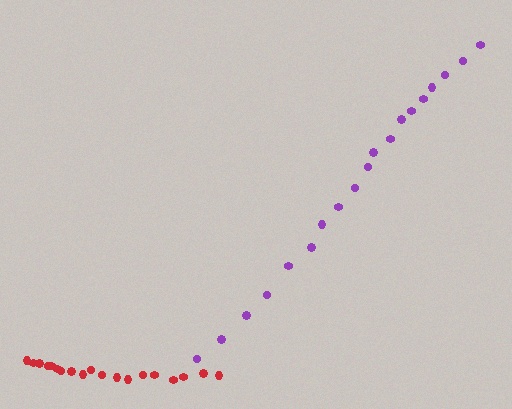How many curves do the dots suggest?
There are 2 distinct paths.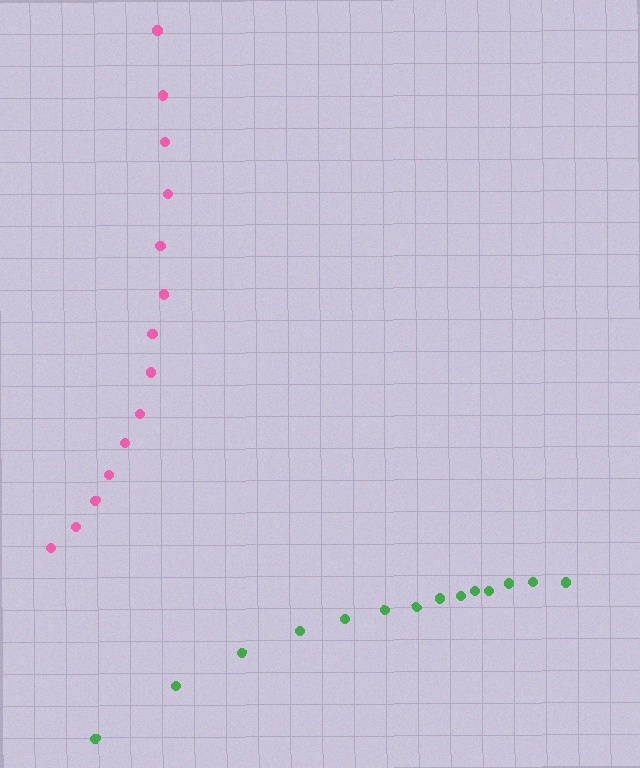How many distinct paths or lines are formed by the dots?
There are 2 distinct paths.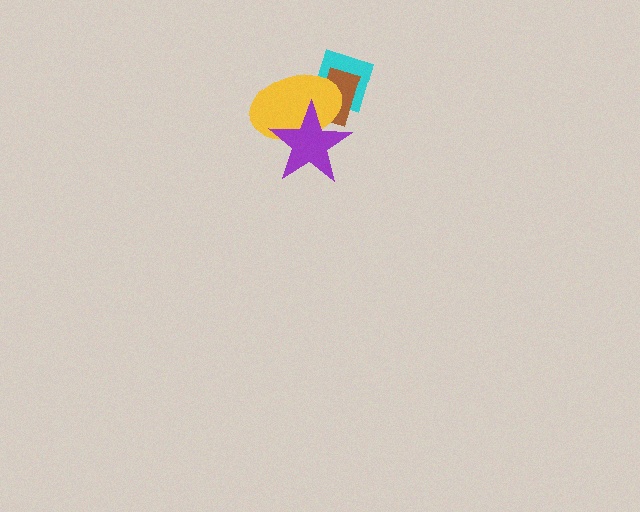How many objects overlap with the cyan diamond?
3 objects overlap with the cyan diamond.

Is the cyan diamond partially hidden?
Yes, it is partially covered by another shape.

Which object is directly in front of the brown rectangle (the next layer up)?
The yellow ellipse is directly in front of the brown rectangle.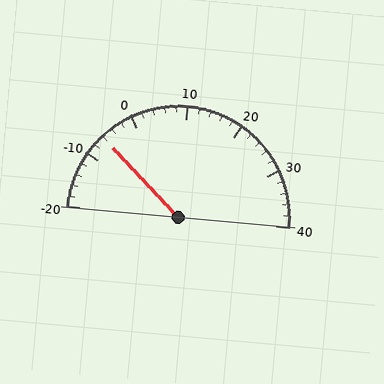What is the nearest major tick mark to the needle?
The nearest major tick mark is -10.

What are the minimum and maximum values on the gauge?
The gauge ranges from -20 to 40.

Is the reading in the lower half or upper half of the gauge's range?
The reading is in the lower half of the range (-20 to 40).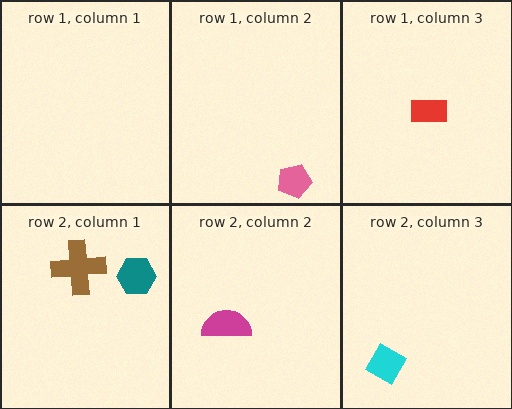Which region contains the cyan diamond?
The row 2, column 3 region.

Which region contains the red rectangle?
The row 1, column 3 region.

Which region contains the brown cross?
The row 2, column 1 region.